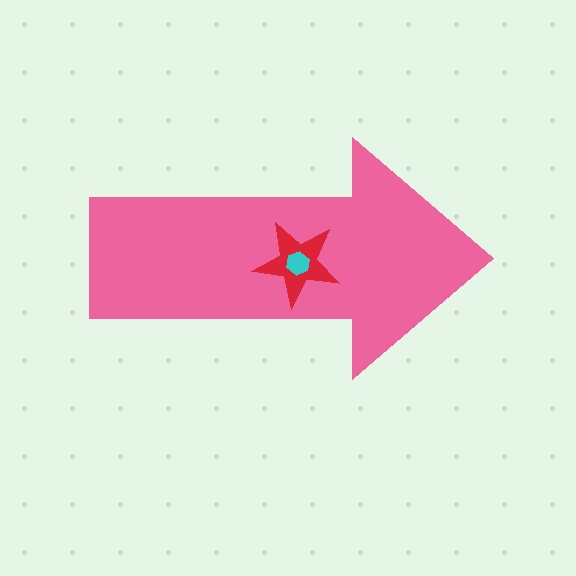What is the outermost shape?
The pink arrow.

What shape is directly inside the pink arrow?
The red star.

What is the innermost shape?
The cyan hexagon.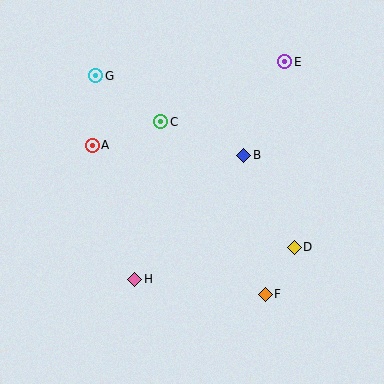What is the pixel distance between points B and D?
The distance between B and D is 105 pixels.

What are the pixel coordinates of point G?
Point G is at (96, 76).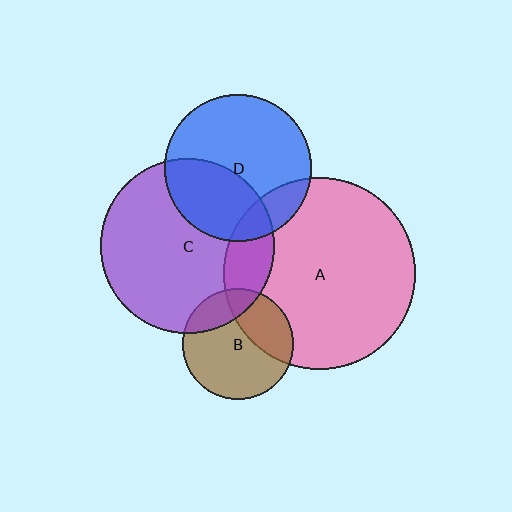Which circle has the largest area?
Circle A (pink).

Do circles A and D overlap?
Yes.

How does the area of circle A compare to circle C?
Approximately 1.2 times.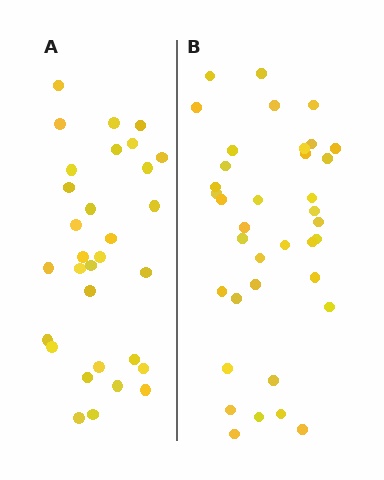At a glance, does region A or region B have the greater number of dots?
Region B (the right region) has more dots.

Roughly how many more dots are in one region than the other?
Region B has about 6 more dots than region A.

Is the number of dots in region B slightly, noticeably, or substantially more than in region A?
Region B has only slightly more — the two regions are fairly close. The ratio is roughly 1.2 to 1.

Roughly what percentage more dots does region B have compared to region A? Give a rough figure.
About 20% more.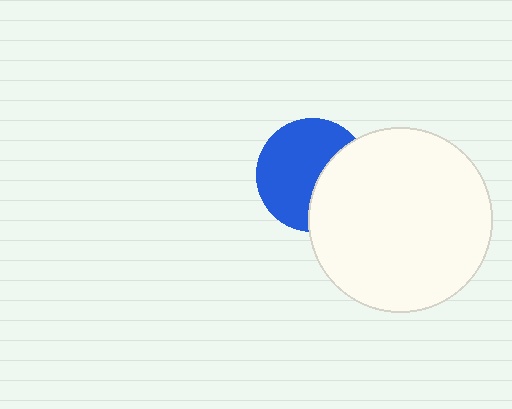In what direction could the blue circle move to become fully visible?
The blue circle could move left. That would shift it out from behind the white circle entirely.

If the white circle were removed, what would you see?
You would see the complete blue circle.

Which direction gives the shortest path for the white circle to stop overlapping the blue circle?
Moving right gives the shortest separation.